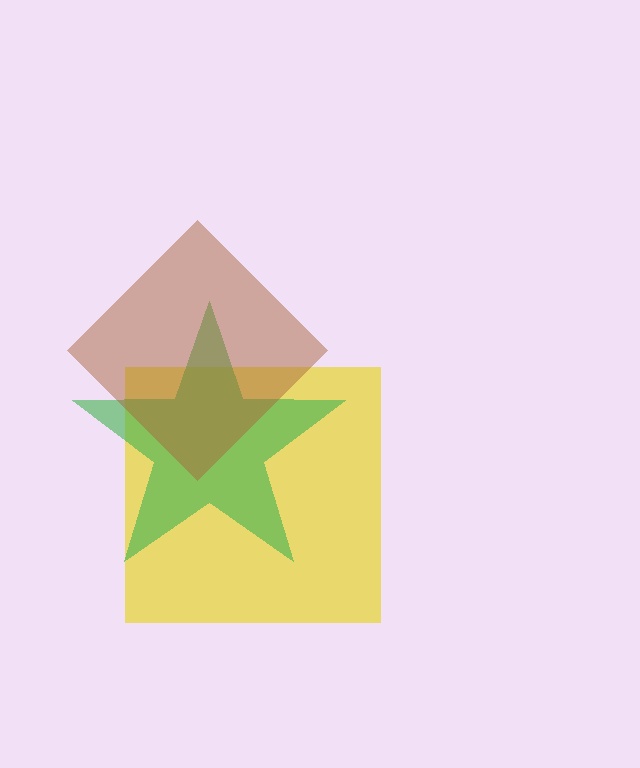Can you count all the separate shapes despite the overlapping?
Yes, there are 3 separate shapes.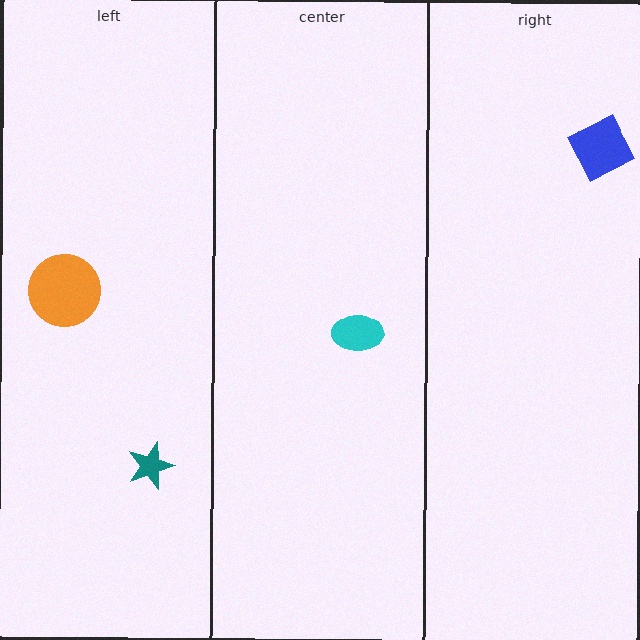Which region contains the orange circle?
The left region.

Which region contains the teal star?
The left region.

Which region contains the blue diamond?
The right region.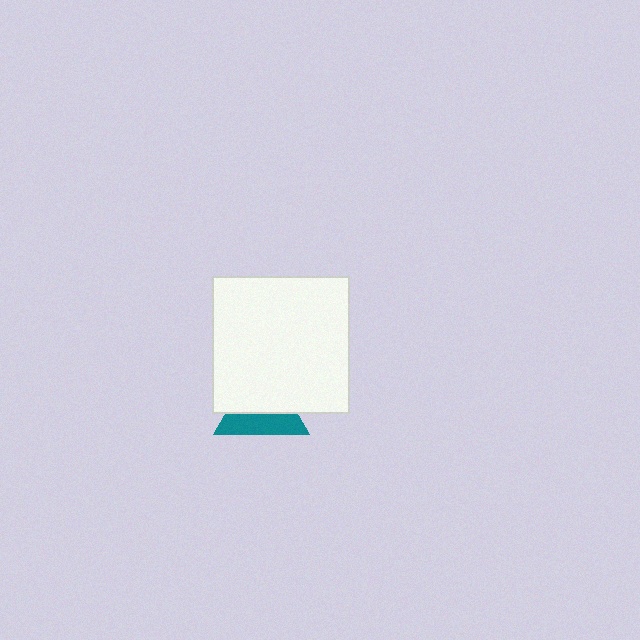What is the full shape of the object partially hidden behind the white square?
The partially hidden object is a teal triangle.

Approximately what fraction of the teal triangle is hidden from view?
Roughly 55% of the teal triangle is hidden behind the white square.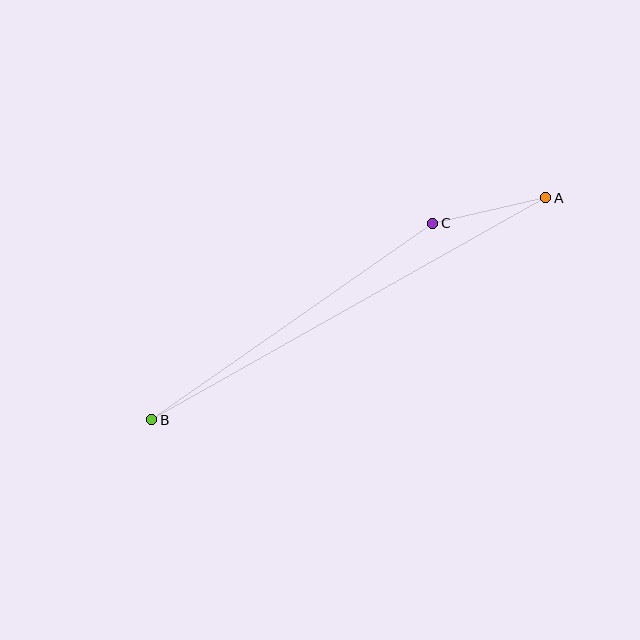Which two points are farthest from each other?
Points A and B are farthest from each other.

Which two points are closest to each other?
Points A and C are closest to each other.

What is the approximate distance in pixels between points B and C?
The distance between B and C is approximately 343 pixels.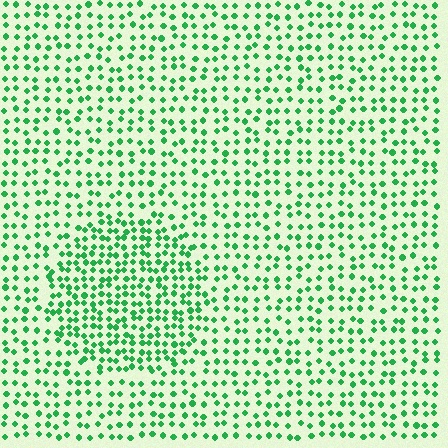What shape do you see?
I see a circle.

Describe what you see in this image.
The image contains small green elements arranged at two different densities. A circle-shaped region is visible where the elements are more densely packed than the surrounding area.